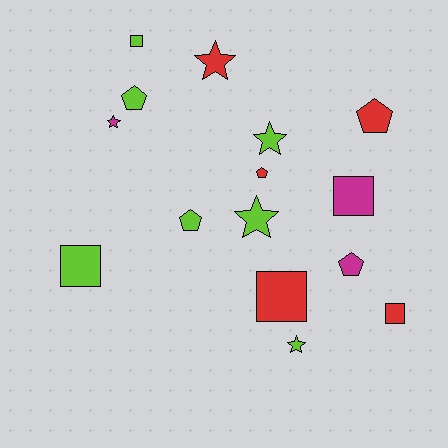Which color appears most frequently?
Lime, with 7 objects.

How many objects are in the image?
There are 15 objects.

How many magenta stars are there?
There is 1 magenta star.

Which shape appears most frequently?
Star, with 5 objects.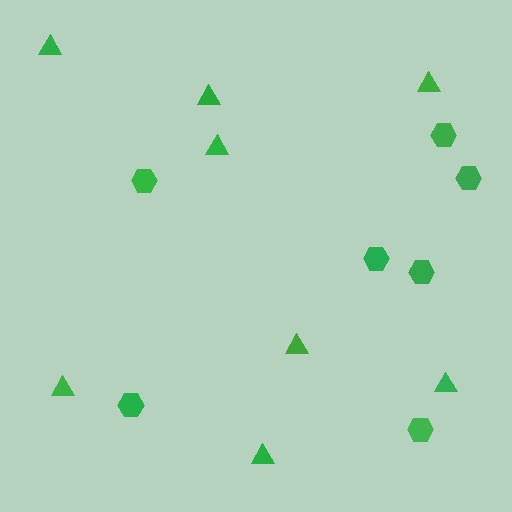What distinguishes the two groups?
There are 2 groups: one group of triangles (8) and one group of hexagons (7).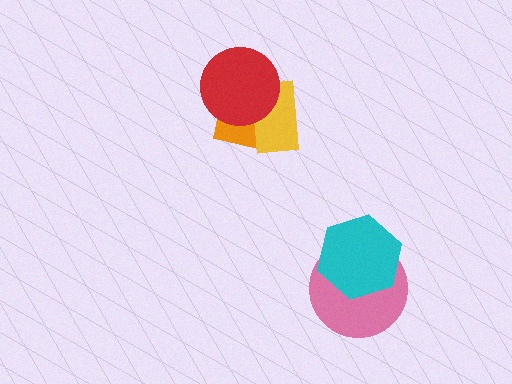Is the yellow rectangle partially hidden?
Yes, it is partially covered by another shape.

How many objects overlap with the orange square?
2 objects overlap with the orange square.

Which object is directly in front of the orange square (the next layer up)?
The yellow rectangle is directly in front of the orange square.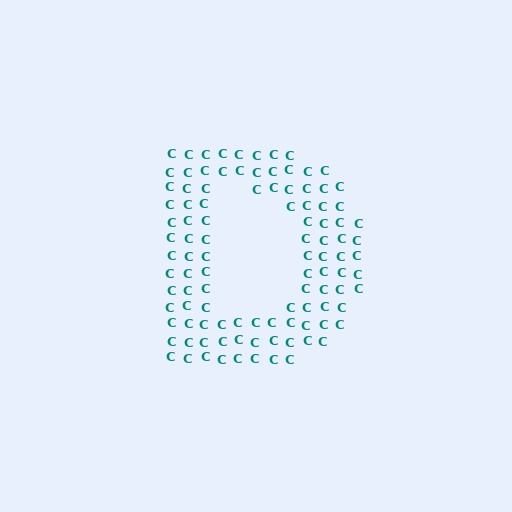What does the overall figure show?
The overall figure shows the letter D.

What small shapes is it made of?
It is made of small letter C's.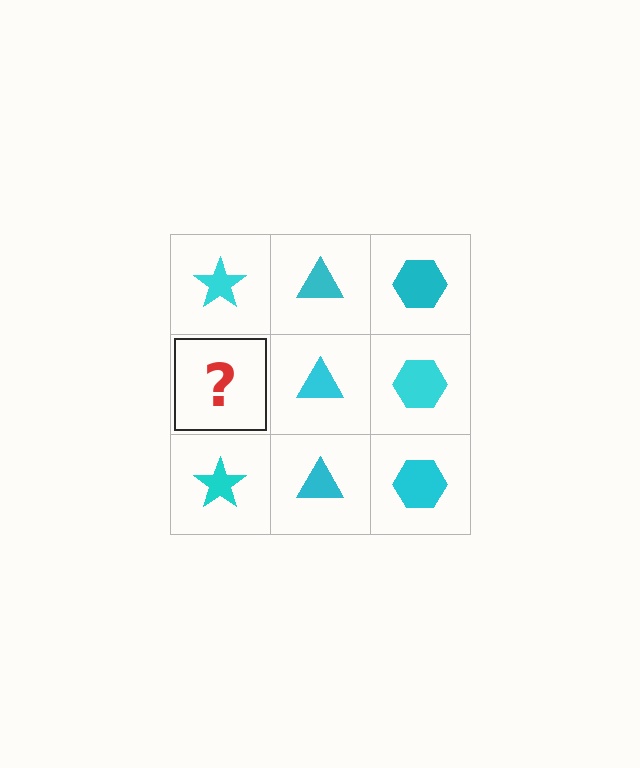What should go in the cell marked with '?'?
The missing cell should contain a cyan star.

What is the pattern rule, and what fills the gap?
The rule is that each column has a consistent shape. The gap should be filled with a cyan star.